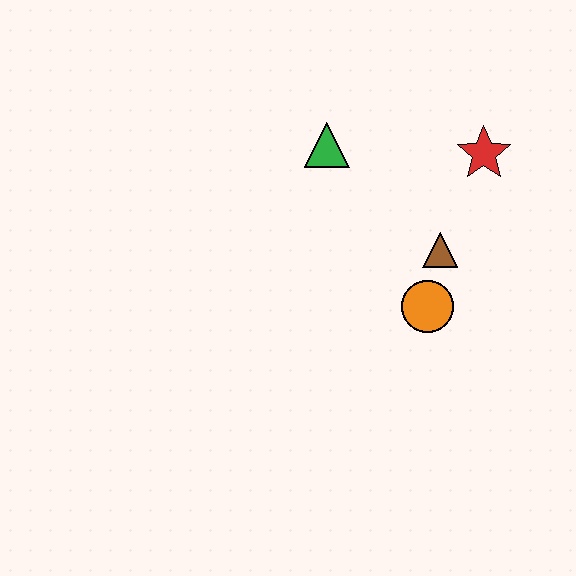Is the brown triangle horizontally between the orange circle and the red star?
Yes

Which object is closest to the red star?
The brown triangle is closest to the red star.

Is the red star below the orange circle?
No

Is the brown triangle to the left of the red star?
Yes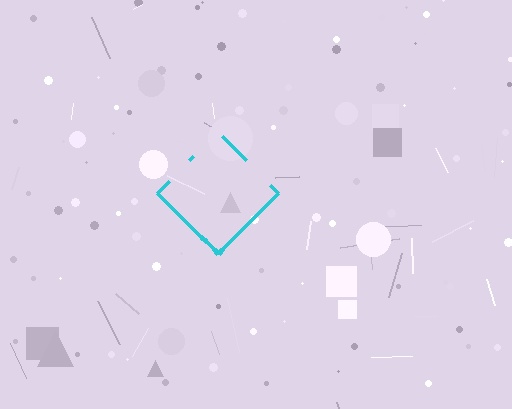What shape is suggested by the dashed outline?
The dashed outline suggests a diamond.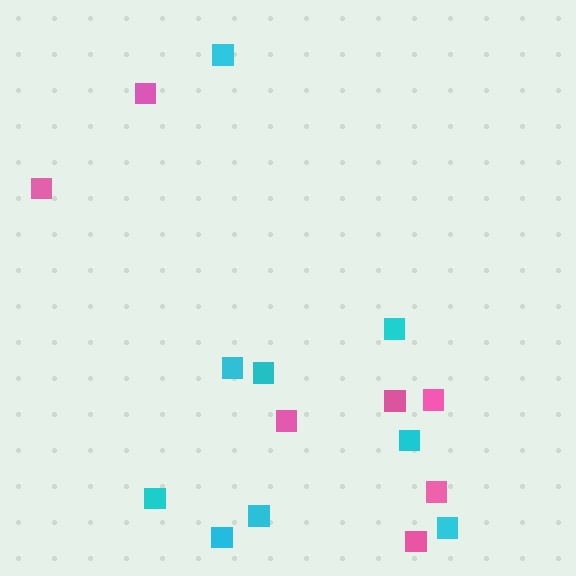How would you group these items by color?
There are 2 groups: one group of cyan squares (9) and one group of pink squares (7).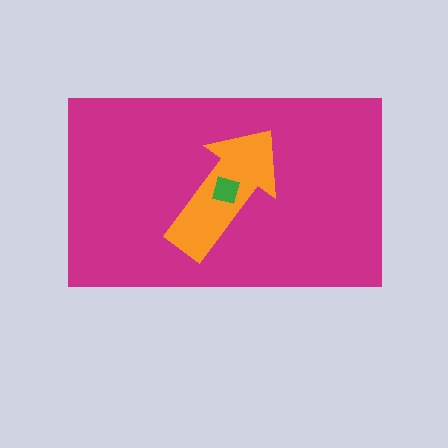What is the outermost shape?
The magenta rectangle.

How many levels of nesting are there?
3.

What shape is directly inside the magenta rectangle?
The orange arrow.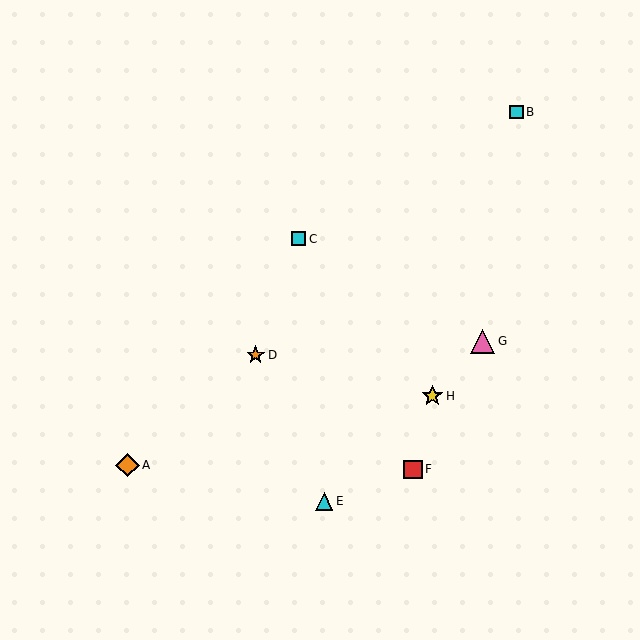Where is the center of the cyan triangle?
The center of the cyan triangle is at (324, 501).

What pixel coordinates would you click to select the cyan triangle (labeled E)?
Click at (324, 501) to select the cyan triangle E.